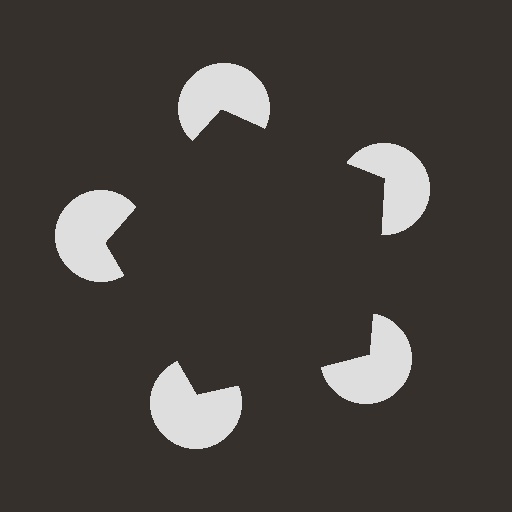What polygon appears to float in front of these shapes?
An illusory pentagon — its edges are inferred from the aligned wedge cuts in the pac-man discs, not physically drawn.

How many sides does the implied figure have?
5 sides.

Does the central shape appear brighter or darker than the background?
It typically appears slightly darker than the background, even though no actual brightness change is drawn.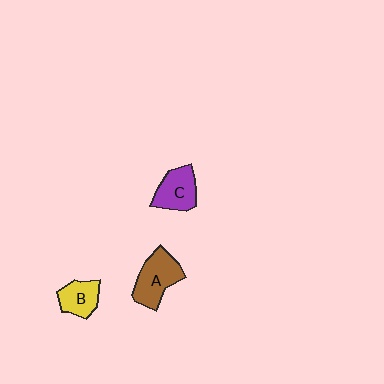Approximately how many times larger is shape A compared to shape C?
Approximately 1.2 times.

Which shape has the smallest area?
Shape B (yellow).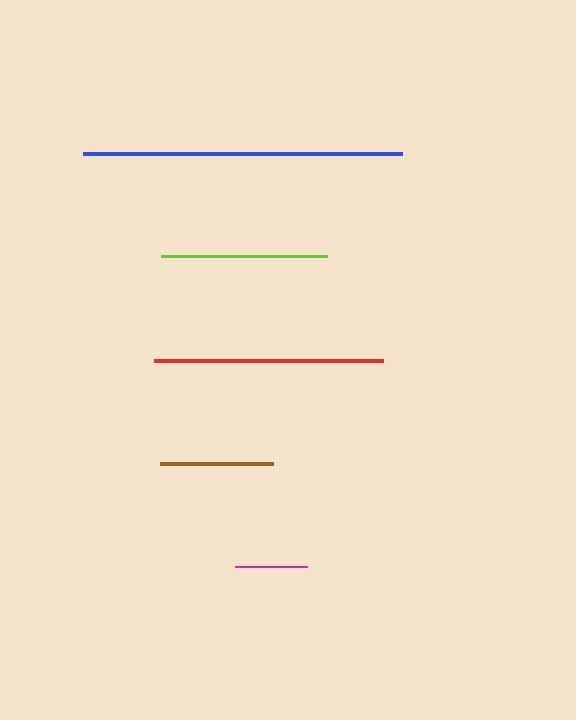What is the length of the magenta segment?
The magenta segment is approximately 72 pixels long.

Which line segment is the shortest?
The magenta line is the shortest at approximately 72 pixels.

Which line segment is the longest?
The blue line is the longest at approximately 319 pixels.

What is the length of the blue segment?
The blue segment is approximately 319 pixels long.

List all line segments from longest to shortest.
From longest to shortest: blue, red, lime, brown, magenta.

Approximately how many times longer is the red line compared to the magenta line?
The red line is approximately 3.2 times the length of the magenta line.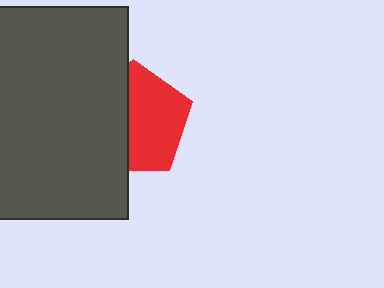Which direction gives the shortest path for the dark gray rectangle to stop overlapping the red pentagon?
Moving left gives the shortest separation.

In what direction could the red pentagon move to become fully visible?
The red pentagon could move right. That would shift it out from behind the dark gray rectangle entirely.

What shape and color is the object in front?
The object in front is a dark gray rectangle.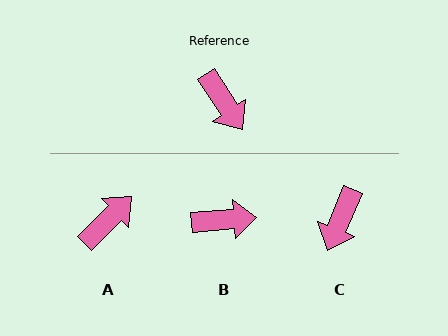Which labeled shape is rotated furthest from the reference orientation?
A, about 101 degrees away.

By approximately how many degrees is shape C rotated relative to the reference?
Approximately 56 degrees clockwise.